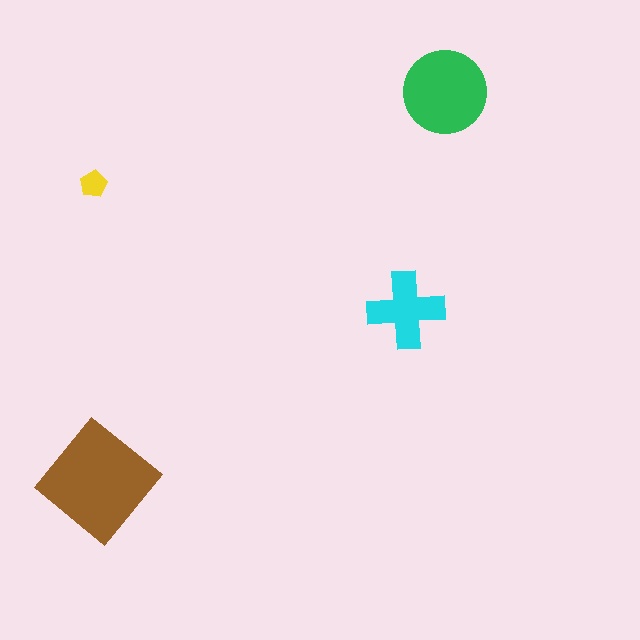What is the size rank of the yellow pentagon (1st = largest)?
4th.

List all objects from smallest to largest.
The yellow pentagon, the cyan cross, the green circle, the brown diamond.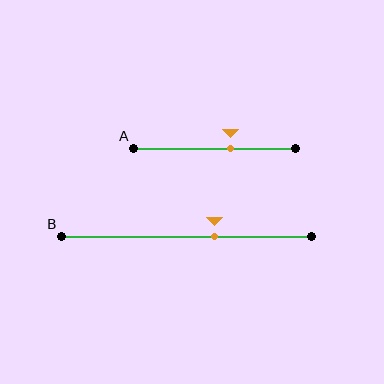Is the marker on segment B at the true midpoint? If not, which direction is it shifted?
No, the marker on segment B is shifted to the right by about 11% of the segment length.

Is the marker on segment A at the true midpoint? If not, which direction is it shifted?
No, the marker on segment A is shifted to the right by about 9% of the segment length.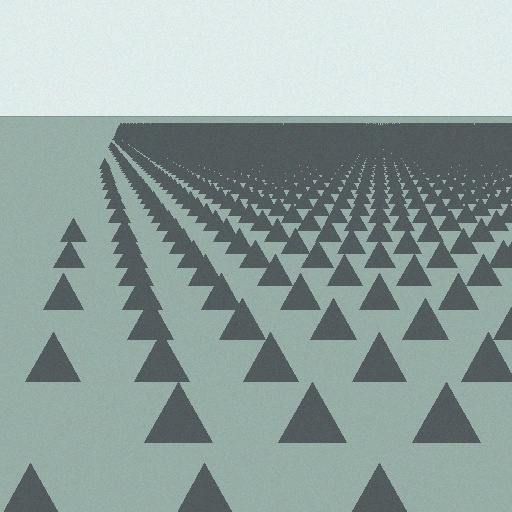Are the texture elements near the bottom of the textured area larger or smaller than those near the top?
Larger. Near the bottom, elements are closer to the viewer and appear at a bigger on-screen size.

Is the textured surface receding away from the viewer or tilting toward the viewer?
The surface is receding away from the viewer. Texture elements get smaller and denser toward the top.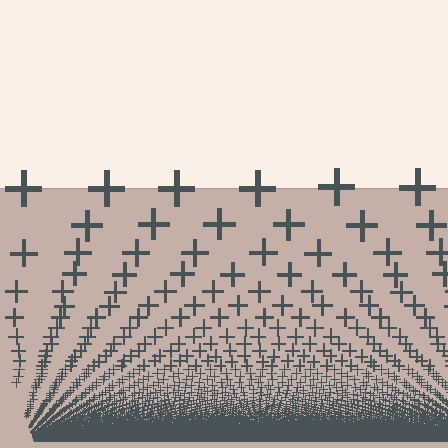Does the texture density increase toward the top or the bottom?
Density increases toward the bottom.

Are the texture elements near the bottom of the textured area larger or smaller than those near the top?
Smaller. The gradient is inverted — elements near the bottom are smaller and denser.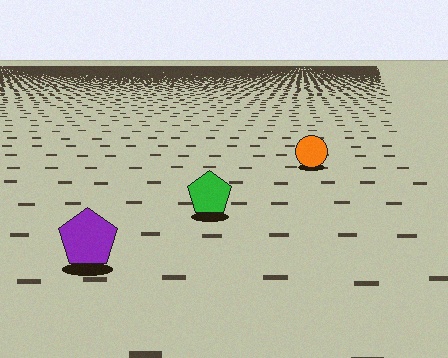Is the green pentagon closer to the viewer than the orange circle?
Yes. The green pentagon is closer — you can tell from the texture gradient: the ground texture is coarser near it.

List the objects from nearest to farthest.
From nearest to farthest: the purple pentagon, the green pentagon, the orange circle.